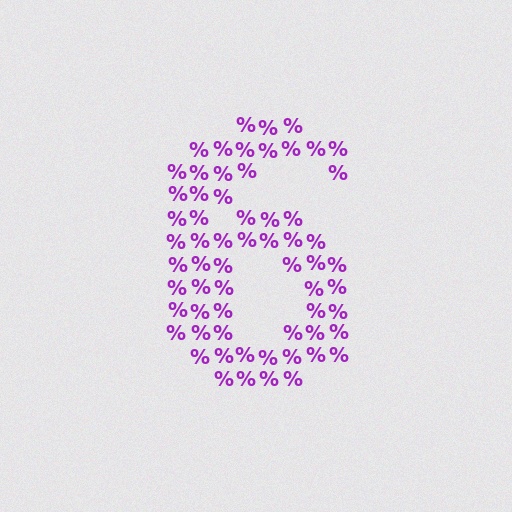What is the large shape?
The large shape is the digit 6.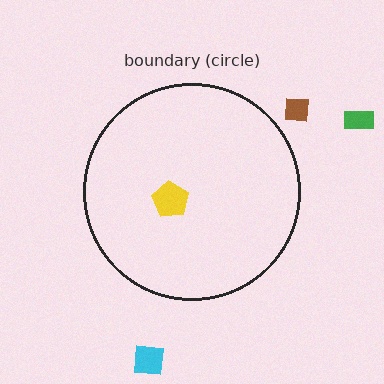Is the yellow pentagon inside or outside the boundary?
Inside.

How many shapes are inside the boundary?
1 inside, 3 outside.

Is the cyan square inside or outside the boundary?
Outside.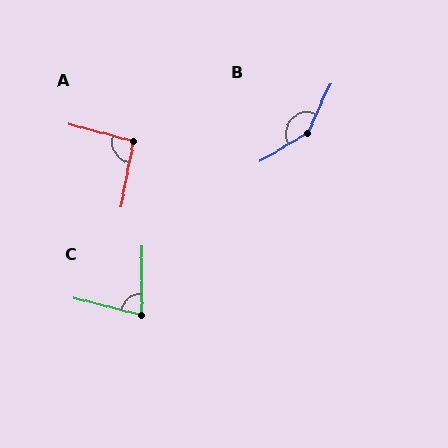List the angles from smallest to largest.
C (75°), A (94°), B (145°).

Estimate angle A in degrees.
Approximately 94 degrees.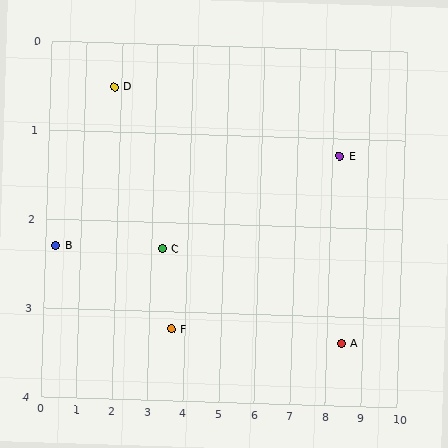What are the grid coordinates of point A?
Point A is at approximately (8.4, 3.3).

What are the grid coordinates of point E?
Point E is at approximately (8.2, 1.2).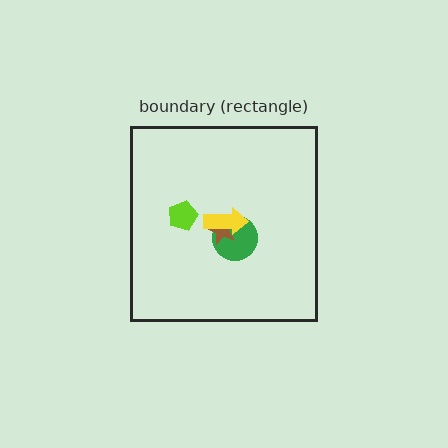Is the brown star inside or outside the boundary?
Inside.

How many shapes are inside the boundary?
4 inside, 0 outside.